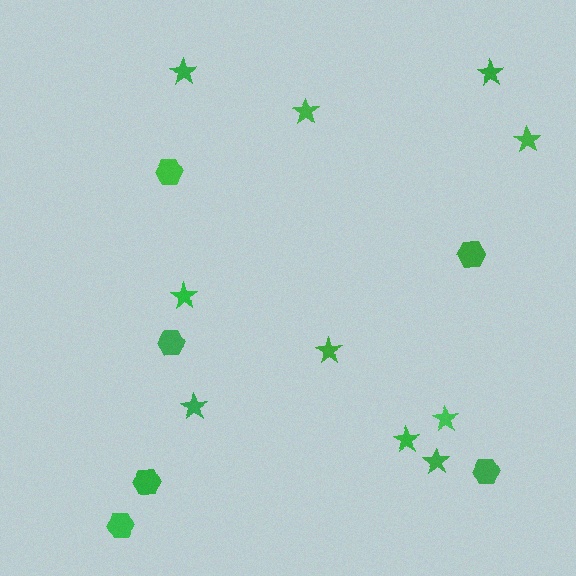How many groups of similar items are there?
There are 2 groups: one group of hexagons (6) and one group of stars (10).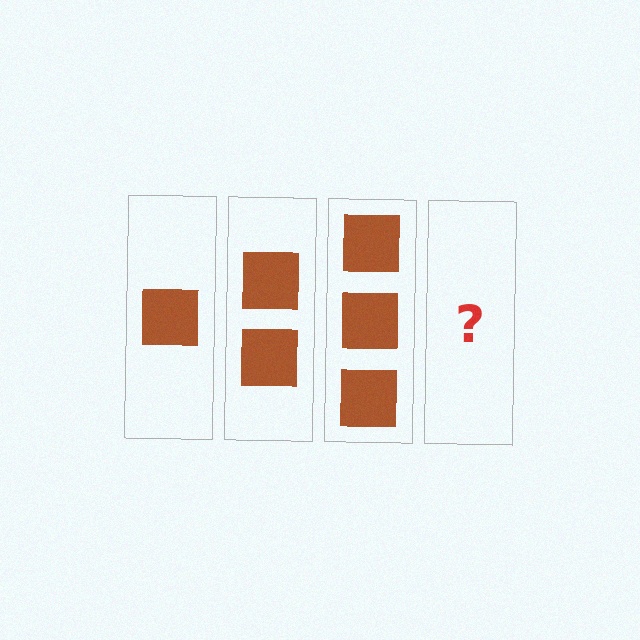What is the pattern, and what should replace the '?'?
The pattern is that each step adds one more square. The '?' should be 4 squares.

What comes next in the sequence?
The next element should be 4 squares.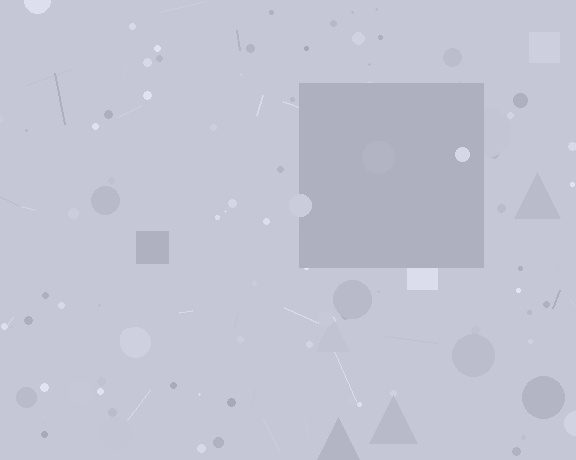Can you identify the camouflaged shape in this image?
The camouflaged shape is a square.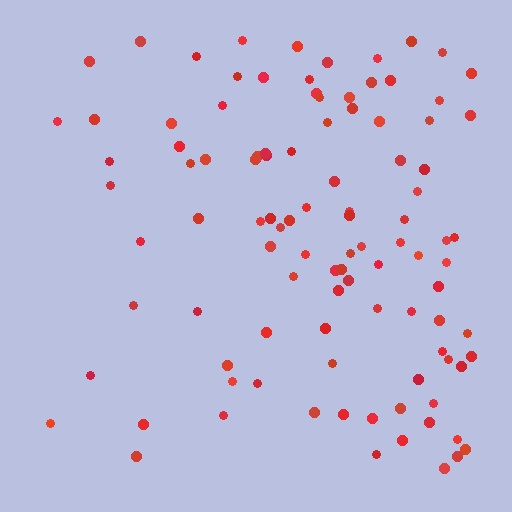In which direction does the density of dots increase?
From left to right, with the right side densest.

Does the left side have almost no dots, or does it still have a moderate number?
Still a moderate number, just noticeably fewer than the right.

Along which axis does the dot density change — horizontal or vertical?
Horizontal.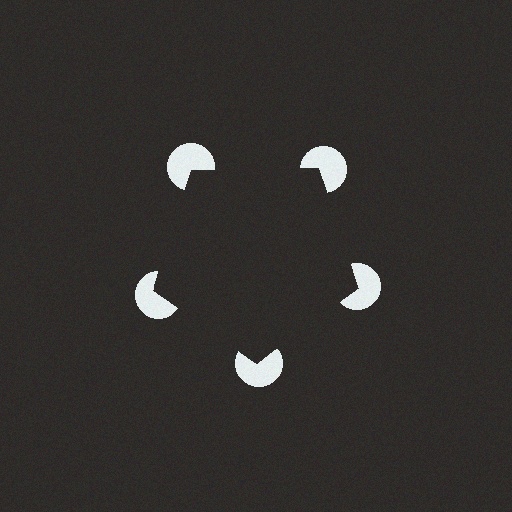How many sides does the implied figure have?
5 sides.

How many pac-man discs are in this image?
There are 5 — one at each vertex of the illusory pentagon.